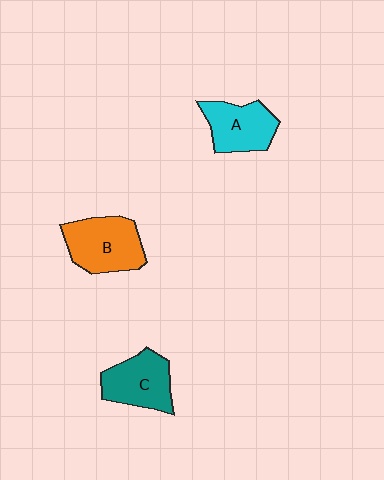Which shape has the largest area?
Shape B (orange).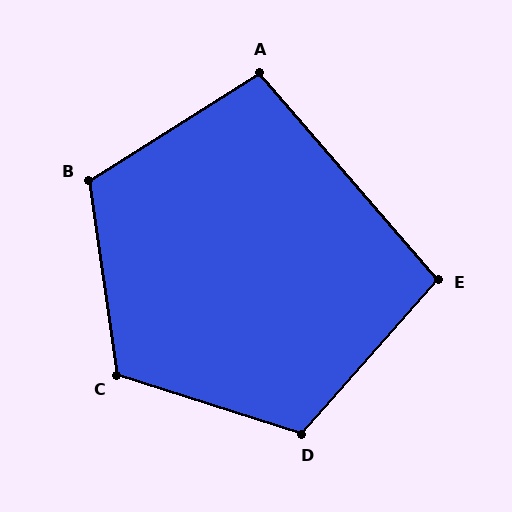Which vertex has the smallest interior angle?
E, at approximately 98 degrees.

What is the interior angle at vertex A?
Approximately 98 degrees (obtuse).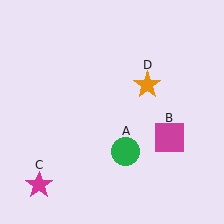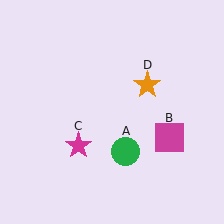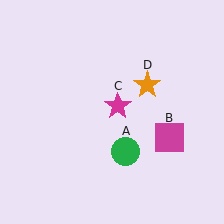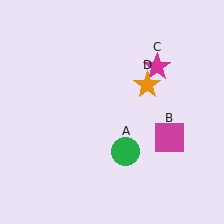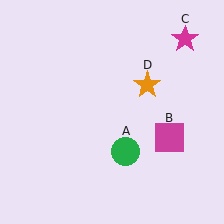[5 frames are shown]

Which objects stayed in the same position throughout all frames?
Green circle (object A) and magenta square (object B) and orange star (object D) remained stationary.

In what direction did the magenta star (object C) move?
The magenta star (object C) moved up and to the right.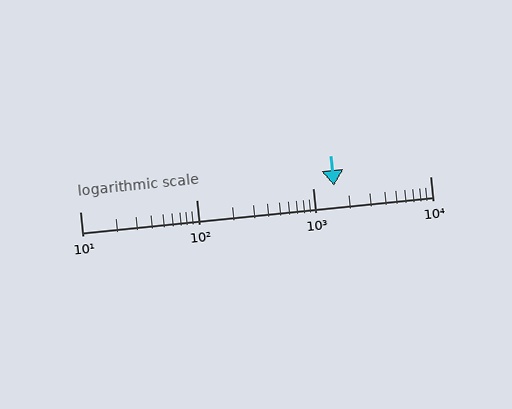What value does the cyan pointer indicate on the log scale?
The pointer indicates approximately 1500.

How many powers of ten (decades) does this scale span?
The scale spans 3 decades, from 10 to 10000.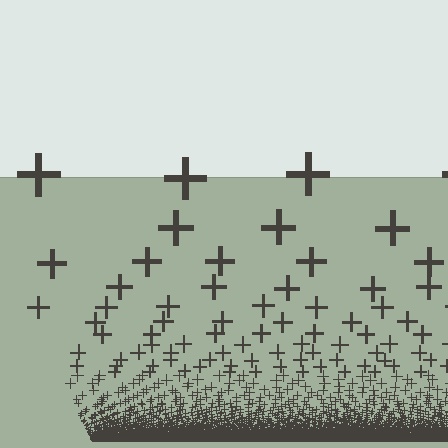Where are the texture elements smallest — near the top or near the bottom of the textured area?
Near the bottom.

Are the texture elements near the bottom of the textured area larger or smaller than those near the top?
Smaller. The gradient is inverted — elements near the bottom are smaller and denser.